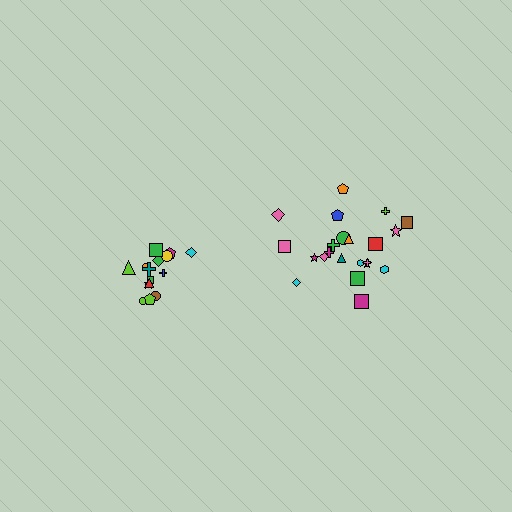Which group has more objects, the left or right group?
The right group.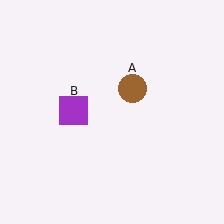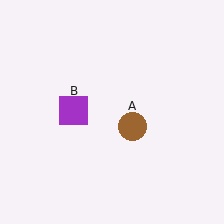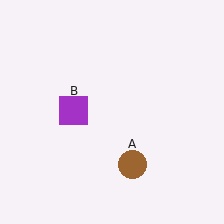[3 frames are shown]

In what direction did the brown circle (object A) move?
The brown circle (object A) moved down.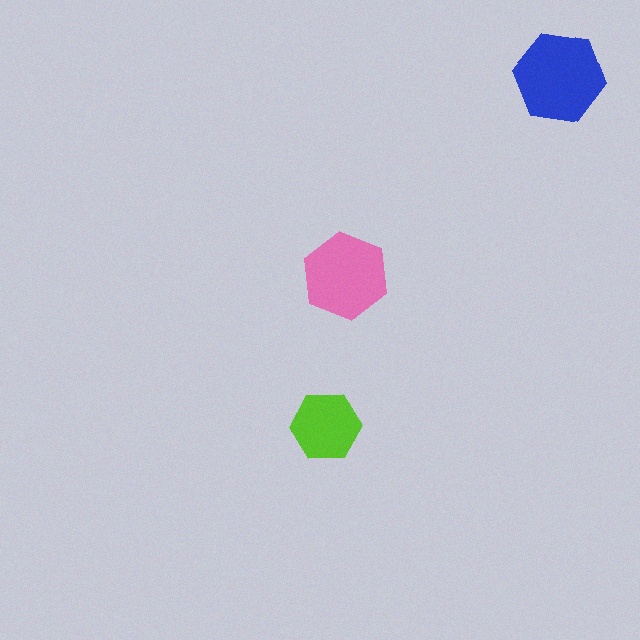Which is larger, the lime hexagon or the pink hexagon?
The pink one.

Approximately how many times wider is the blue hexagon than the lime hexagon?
About 1.5 times wider.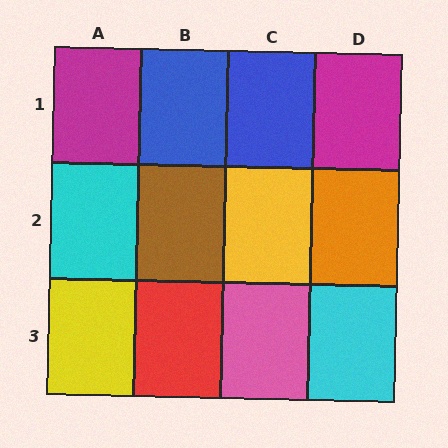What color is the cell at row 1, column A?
Magenta.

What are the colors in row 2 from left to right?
Cyan, brown, yellow, orange.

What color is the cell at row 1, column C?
Blue.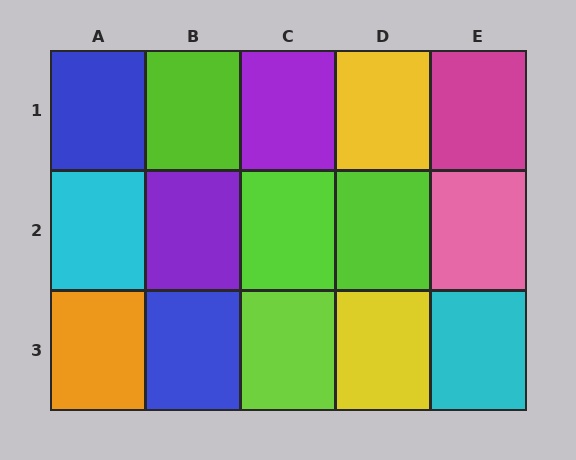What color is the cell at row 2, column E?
Pink.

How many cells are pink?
1 cell is pink.